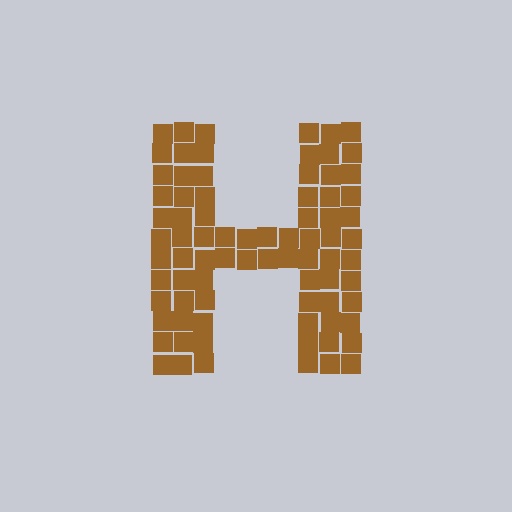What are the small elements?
The small elements are squares.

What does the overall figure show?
The overall figure shows the letter H.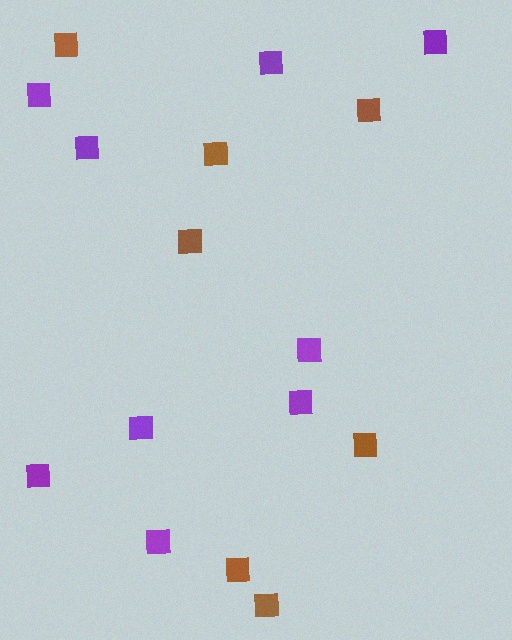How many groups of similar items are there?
There are 2 groups: one group of purple squares (9) and one group of brown squares (7).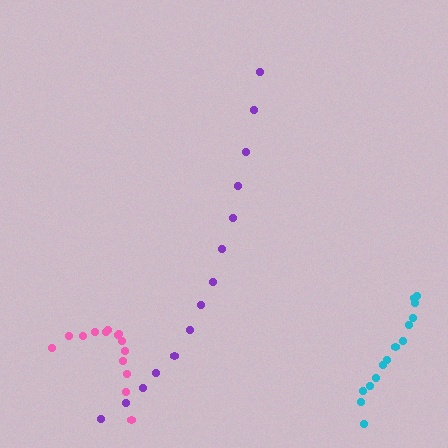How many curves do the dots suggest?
There are 3 distinct paths.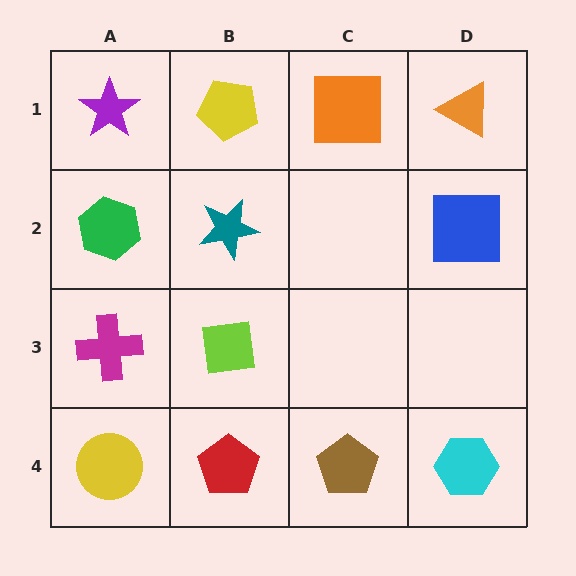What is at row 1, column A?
A purple star.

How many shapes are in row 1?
4 shapes.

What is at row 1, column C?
An orange square.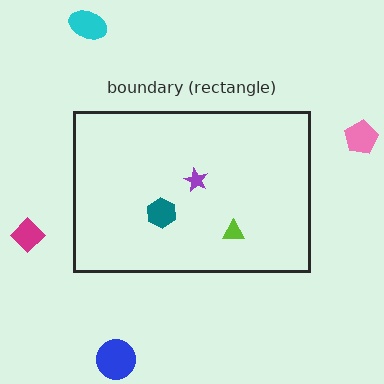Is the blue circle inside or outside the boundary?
Outside.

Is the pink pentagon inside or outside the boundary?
Outside.